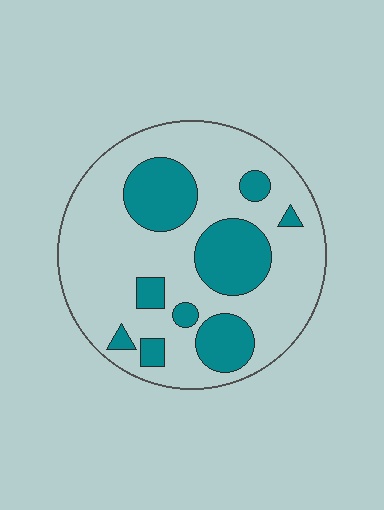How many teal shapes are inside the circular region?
9.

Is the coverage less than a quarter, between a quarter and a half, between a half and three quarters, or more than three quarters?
Between a quarter and a half.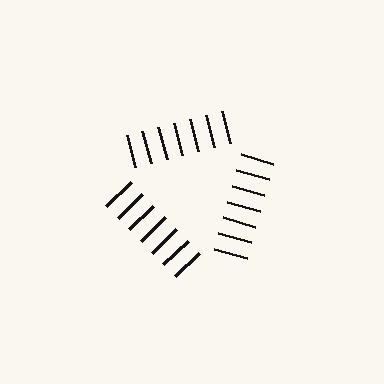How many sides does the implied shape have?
3 sides — the line-ends trace a triangle.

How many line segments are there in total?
21 — 7 along each of the 3 edges.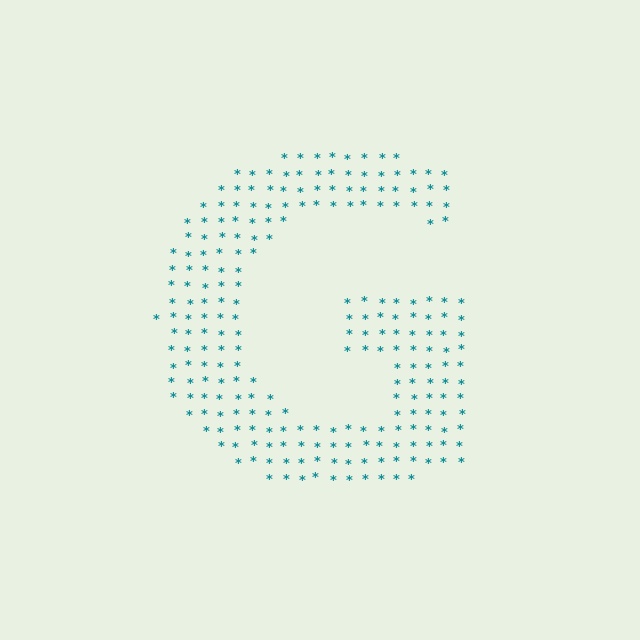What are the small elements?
The small elements are asterisks.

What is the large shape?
The large shape is the letter G.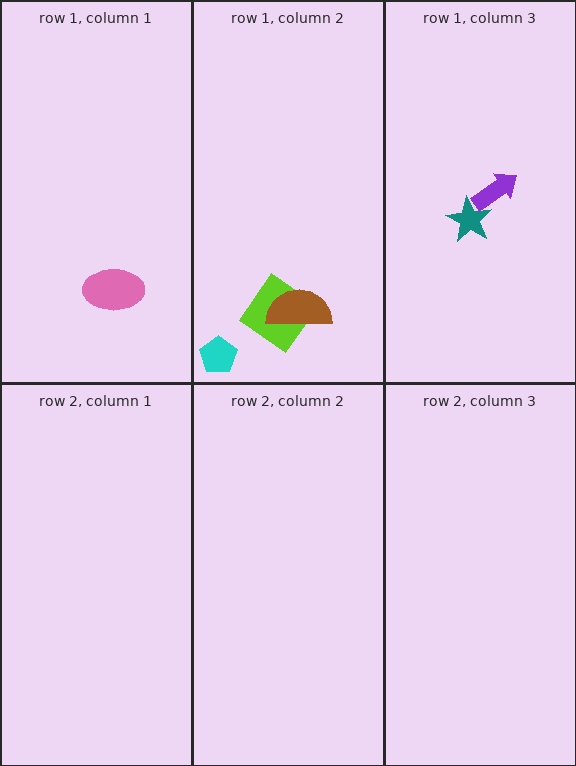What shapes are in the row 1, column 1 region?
The pink ellipse.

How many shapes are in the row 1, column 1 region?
1.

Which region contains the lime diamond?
The row 1, column 2 region.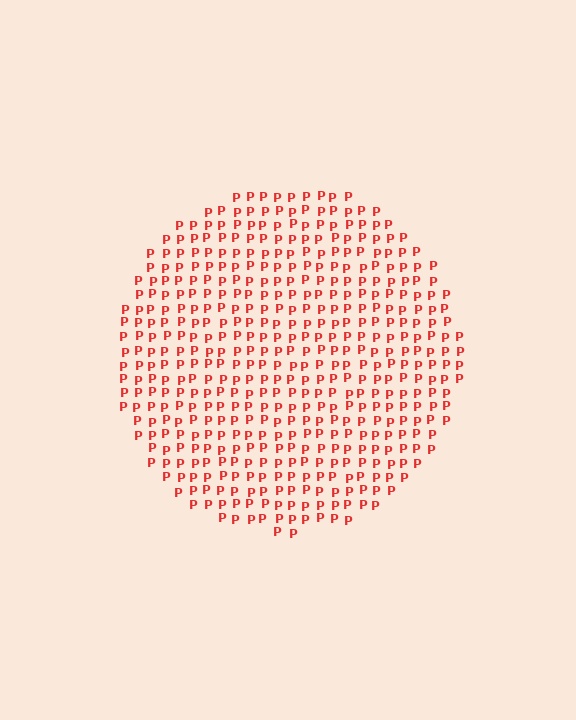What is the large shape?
The large shape is a circle.